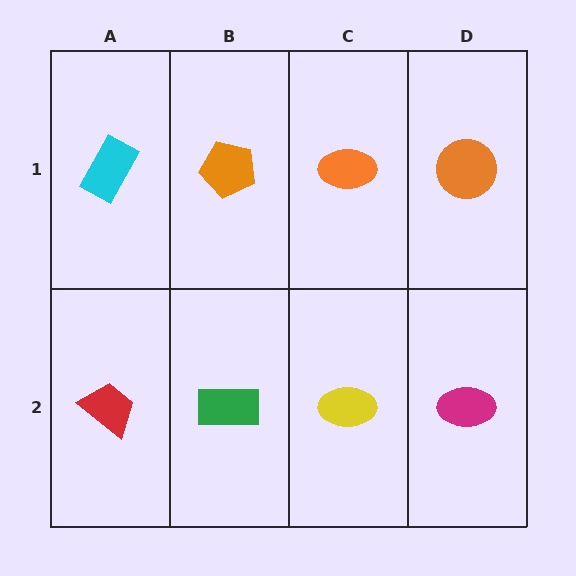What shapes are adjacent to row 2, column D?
An orange circle (row 1, column D), a yellow ellipse (row 2, column C).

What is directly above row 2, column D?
An orange circle.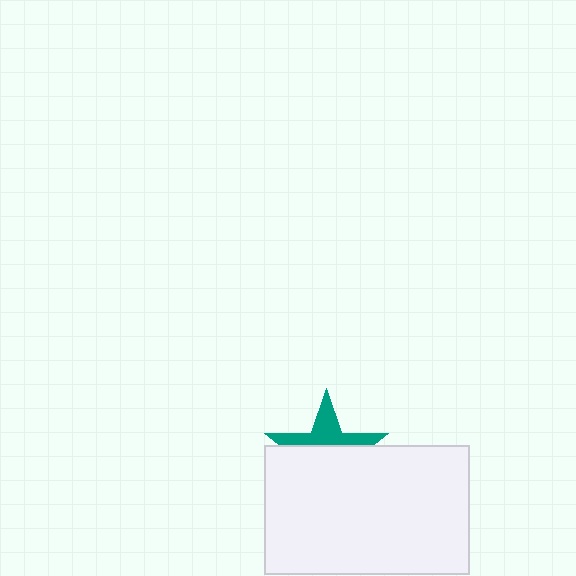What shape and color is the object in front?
The object in front is a white rectangle.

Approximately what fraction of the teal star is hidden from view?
Roughly 60% of the teal star is hidden behind the white rectangle.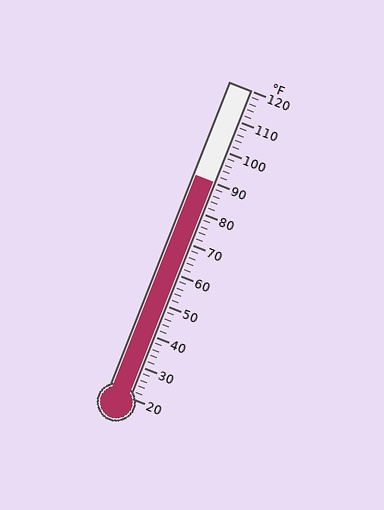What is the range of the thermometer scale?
The thermometer scale ranges from 20°F to 120°F.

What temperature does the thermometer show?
The thermometer shows approximately 90°F.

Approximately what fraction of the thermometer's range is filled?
The thermometer is filled to approximately 70% of its range.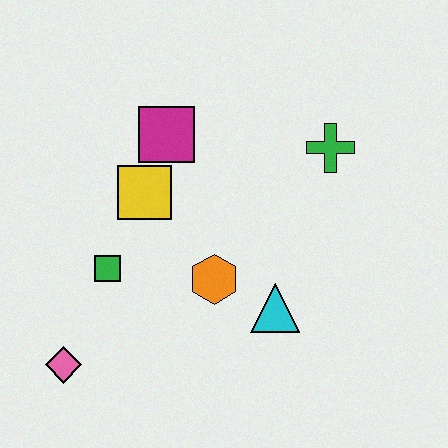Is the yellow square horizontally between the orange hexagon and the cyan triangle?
No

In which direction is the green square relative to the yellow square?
The green square is below the yellow square.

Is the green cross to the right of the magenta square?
Yes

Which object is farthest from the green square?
The green cross is farthest from the green square.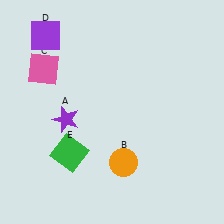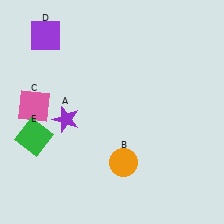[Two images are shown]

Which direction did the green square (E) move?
The green square (E) moved left.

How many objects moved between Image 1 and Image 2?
2 objects moved between the two images.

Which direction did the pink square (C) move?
The pink square (C) moved down.